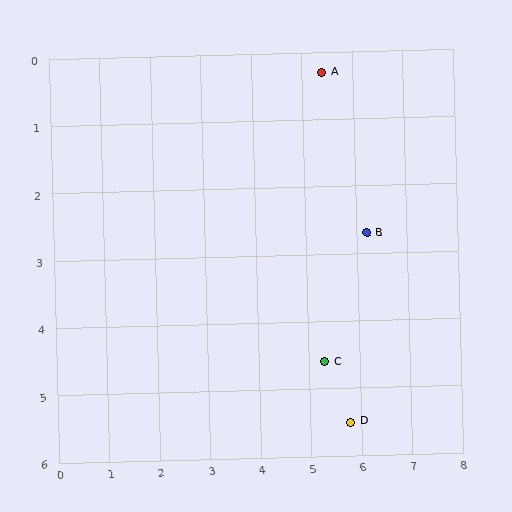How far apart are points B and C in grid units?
Points B and C are about 2.1 grid units apart.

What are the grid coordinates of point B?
Point B is at approximately (6.2, 2.7).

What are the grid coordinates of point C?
Point C is at approximately (5.3, 4.6).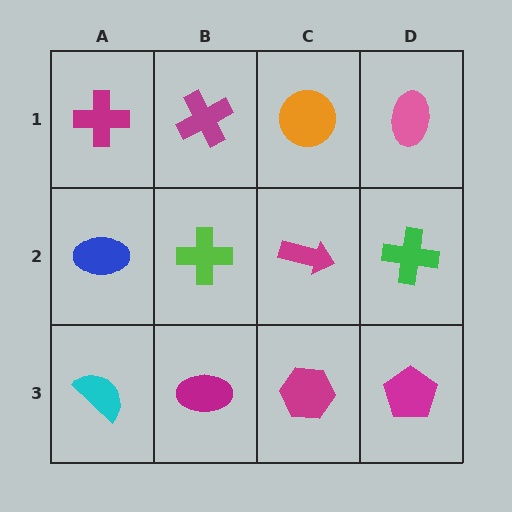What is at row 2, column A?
A blue ellipse.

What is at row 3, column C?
A magenta hexagon.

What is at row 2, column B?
A lime cross.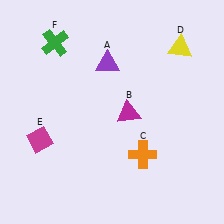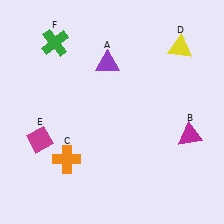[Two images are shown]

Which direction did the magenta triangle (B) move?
The magenta triangle (B) moved right.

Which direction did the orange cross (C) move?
The orange cross (C) moved left.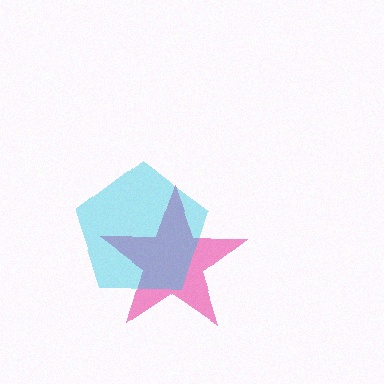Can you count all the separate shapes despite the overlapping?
Yes, there are 2 separate shapes.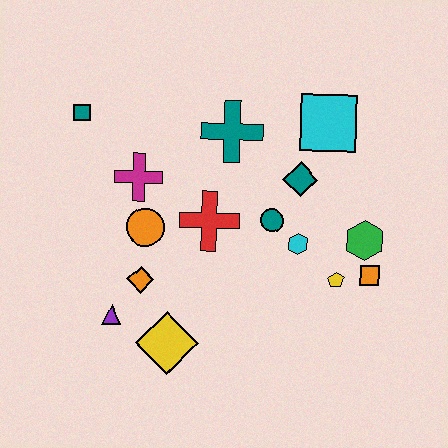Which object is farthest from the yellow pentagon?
The teal square is farthest from the yellow pentagon.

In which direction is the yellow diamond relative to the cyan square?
The yellow diamond is below the cyan square.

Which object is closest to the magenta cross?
The orange circle is closest to the magenta cross.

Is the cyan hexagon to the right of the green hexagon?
No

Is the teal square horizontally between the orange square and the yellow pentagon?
No